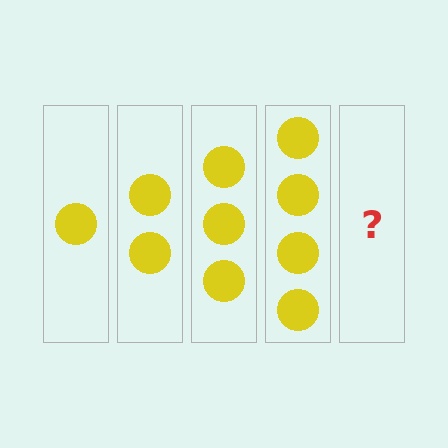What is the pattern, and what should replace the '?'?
The pattern is that each step adds one more circle. The '?' should be 5 circles.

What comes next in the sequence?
The next element should be 5 circles.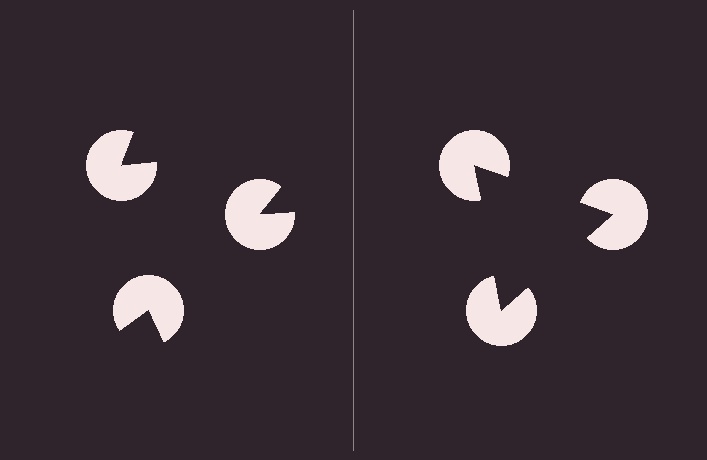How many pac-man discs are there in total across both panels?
6 — 3 on each side.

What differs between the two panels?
The pac-man discs are positioned identically on both sides; only the wedge orientations differ. On the right they align to a triangle; on the left they are misaligned.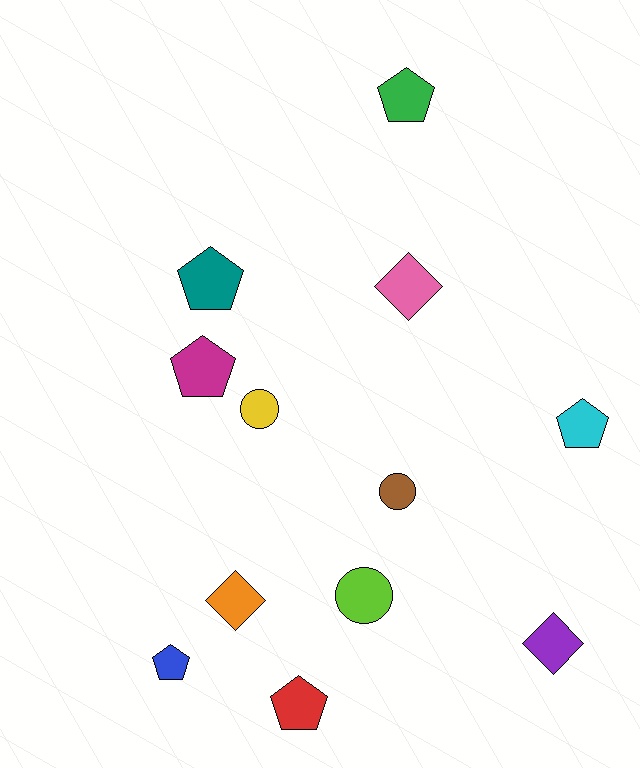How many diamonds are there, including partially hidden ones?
There are 3 diamonds.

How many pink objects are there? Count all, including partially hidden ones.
There is 1 pink object.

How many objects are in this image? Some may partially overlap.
There are 12 objects.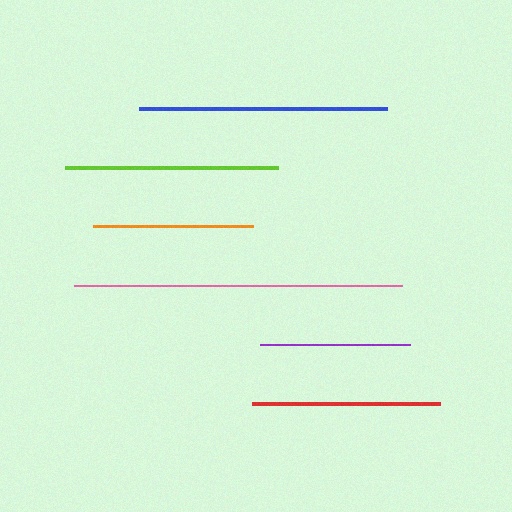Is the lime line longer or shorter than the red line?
The lime line is longer than the red line.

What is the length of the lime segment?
The lime segment is approximately 213 pixels long.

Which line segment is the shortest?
The purple line is the shortest at approximately 150 pixels.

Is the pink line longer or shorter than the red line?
The pink line is longer than the red line.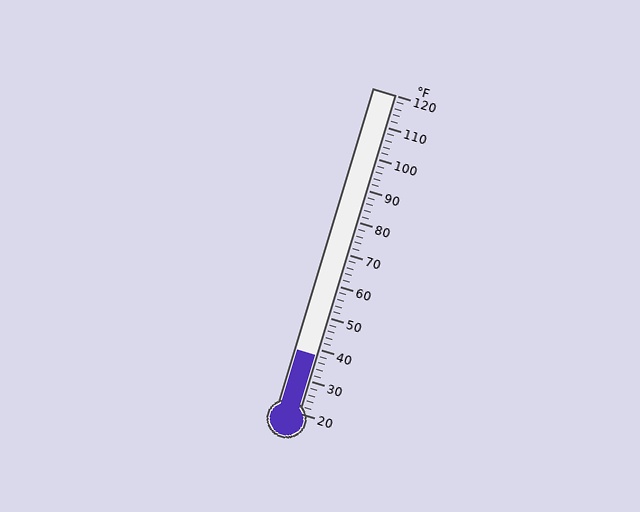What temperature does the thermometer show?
The thermometer shows approximately 38°F.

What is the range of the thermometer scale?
The thermometer scale ranges from 20°F to 120°F.